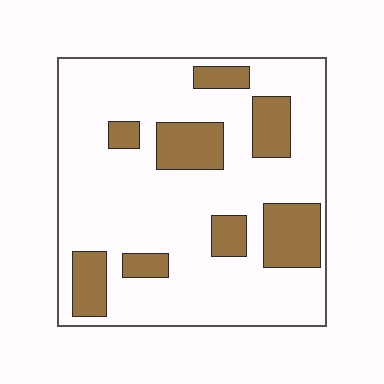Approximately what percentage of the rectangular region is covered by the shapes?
Approximately 25%.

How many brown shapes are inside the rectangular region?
8.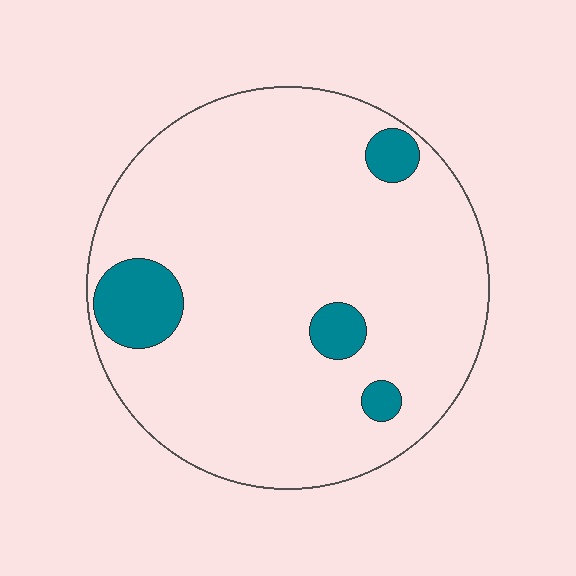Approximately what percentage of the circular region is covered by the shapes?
Approximately 10%.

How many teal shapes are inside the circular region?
4.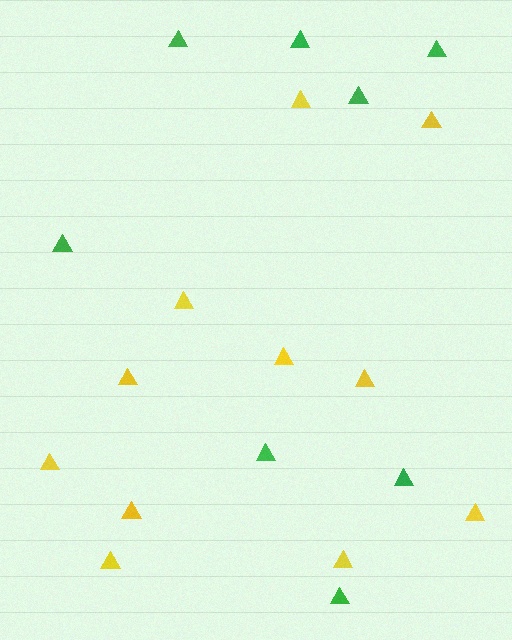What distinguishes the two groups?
There are 2 groups: one group of yellow triangles (11) and one group of green triangles (8).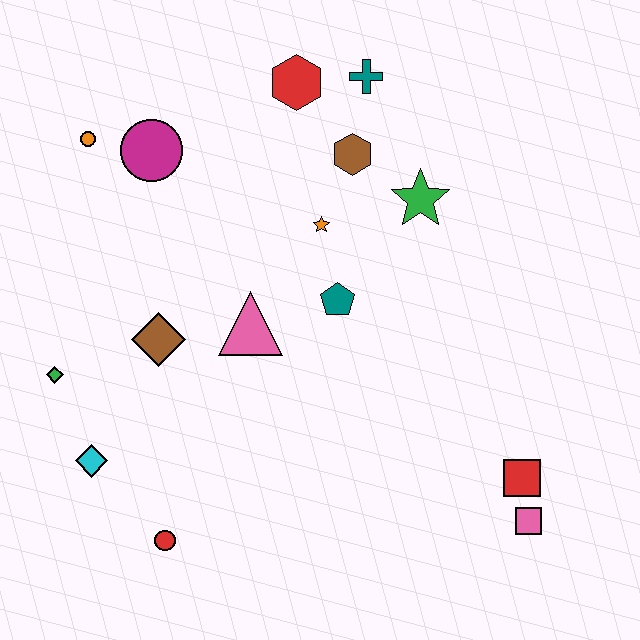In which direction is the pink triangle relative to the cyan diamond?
The pink triangle is to the right of the cyan diamond.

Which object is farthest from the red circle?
The teal cross is farthest from the red circle.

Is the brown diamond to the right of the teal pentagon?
No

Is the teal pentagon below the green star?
Yes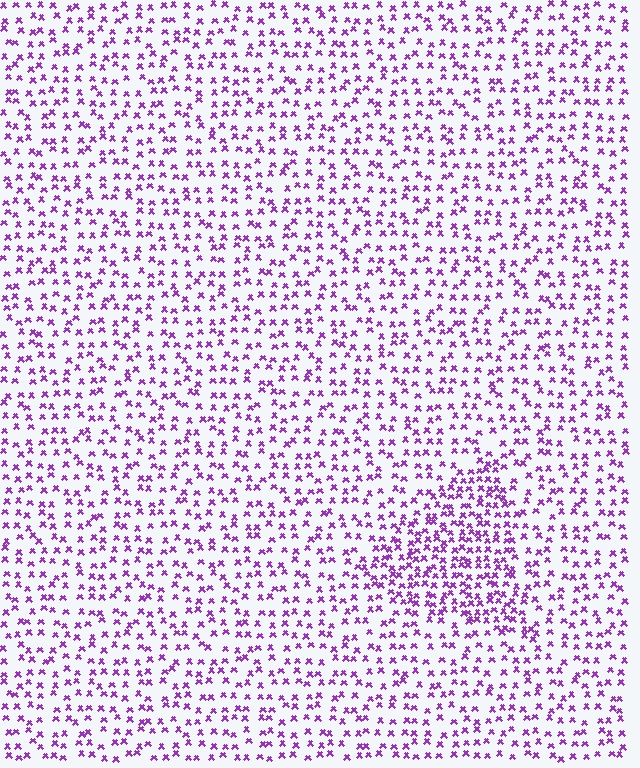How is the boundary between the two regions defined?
The boundary is defined by a change in element density (approximately 1.9x ratio). All elements are the same color, size, and shape.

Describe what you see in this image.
The image contains small purple elements arranged at two different densities. A triangle-shaped region is visible where the elements are more densely packed than the surrounding area.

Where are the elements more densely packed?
The elements are more densely packed inside the triangle boundary.